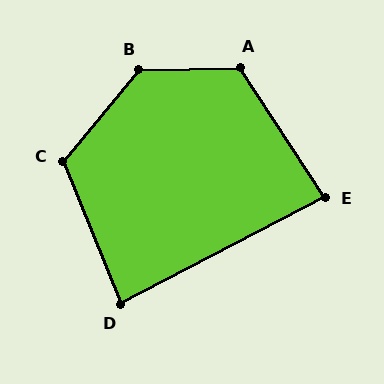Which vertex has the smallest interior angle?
E, at approximately 84 degrees.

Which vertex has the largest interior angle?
B, at approximately 131 degrees.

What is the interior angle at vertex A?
Approximately 122 degrees (obtuse).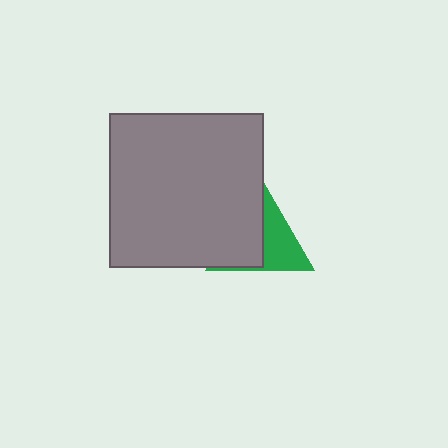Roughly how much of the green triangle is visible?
About half of it is visible (roughly 48%).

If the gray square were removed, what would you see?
You would see the complete green triangle.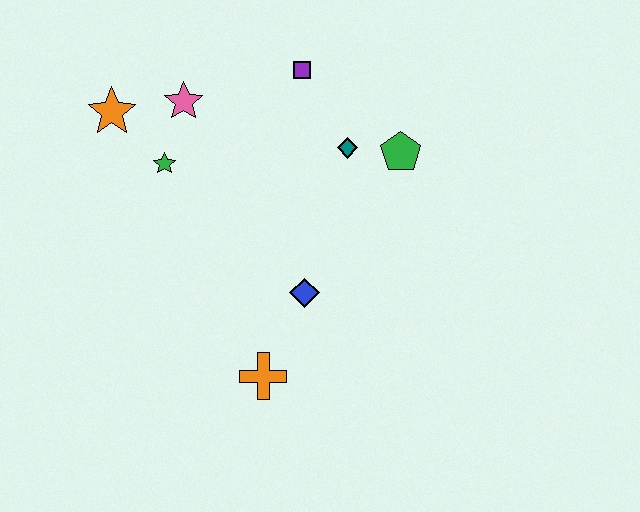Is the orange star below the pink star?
Yes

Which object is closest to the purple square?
The teal diamond is closest to the purple square.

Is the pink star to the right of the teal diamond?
No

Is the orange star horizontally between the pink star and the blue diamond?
No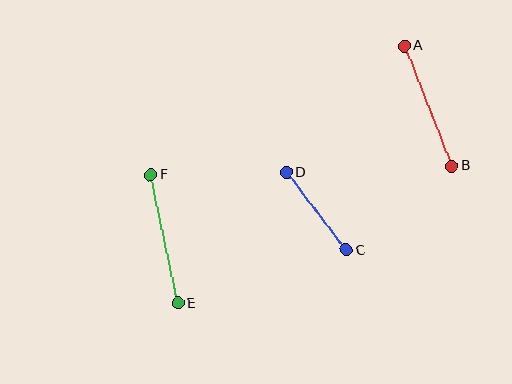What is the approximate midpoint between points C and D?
The midpoint is at approximately (316, 211) pixels.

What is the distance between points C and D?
The distance is approximately 98 pixels.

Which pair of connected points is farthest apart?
Points E and F are farthest apart.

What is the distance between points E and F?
The distance is approximately 131 pixels.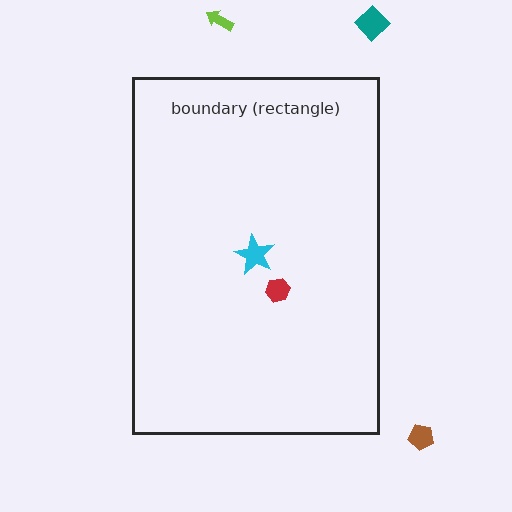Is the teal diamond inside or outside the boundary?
Outside.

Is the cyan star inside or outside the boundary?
Inside.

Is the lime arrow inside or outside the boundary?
Outside.